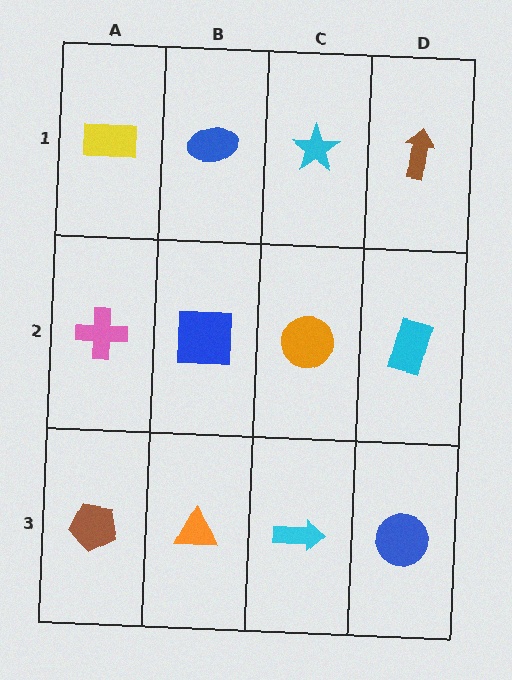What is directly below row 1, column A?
A pink cross.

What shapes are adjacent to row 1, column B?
A blue square (row 2, column B), a yellow rectangle (row 1, column A), a cyan star (row 1, column C).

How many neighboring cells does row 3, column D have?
2.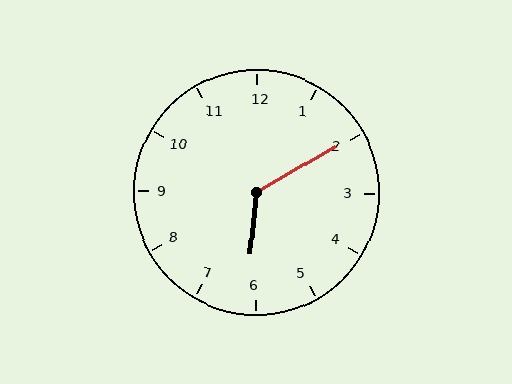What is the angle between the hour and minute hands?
Approximately 125 degrees.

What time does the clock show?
6:10.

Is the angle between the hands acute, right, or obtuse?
It is obtuse.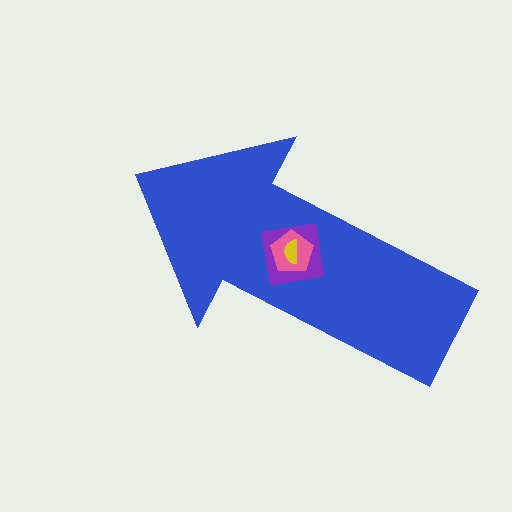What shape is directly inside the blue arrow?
The purple square.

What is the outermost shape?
The blue arrow.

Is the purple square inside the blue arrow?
Yes.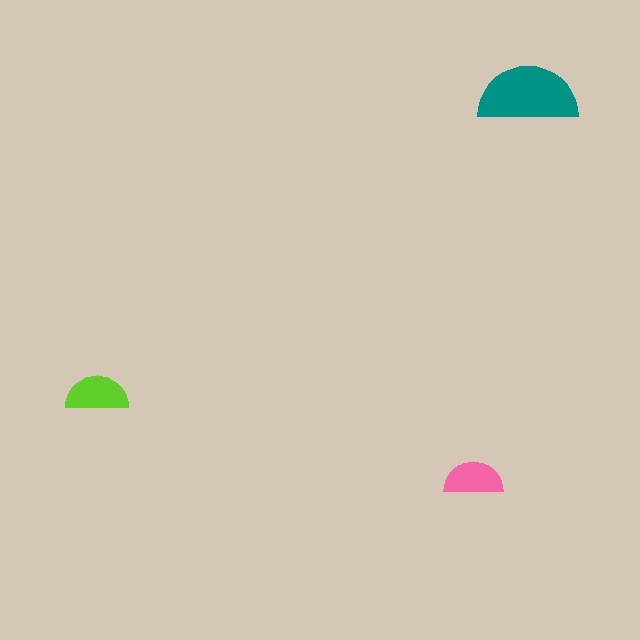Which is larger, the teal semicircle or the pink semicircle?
The teal one.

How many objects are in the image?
There are 3 objects in the image.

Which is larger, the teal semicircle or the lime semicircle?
The teal one.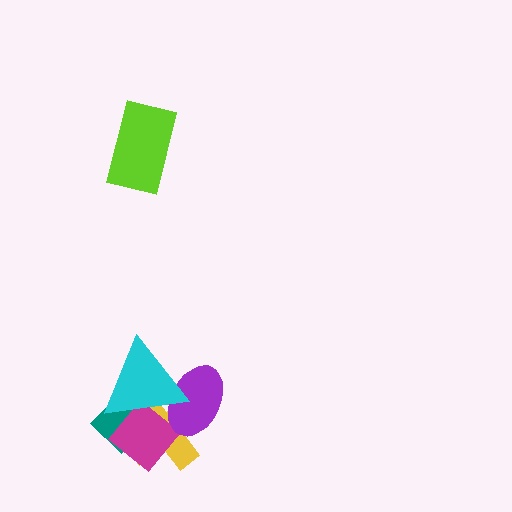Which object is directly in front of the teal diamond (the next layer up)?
The yellow cross is directly in front of the teal diamond.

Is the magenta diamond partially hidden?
Yes, it is partially covered by another shape.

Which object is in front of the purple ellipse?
The cyan triangle is in front of the purple ellipse.